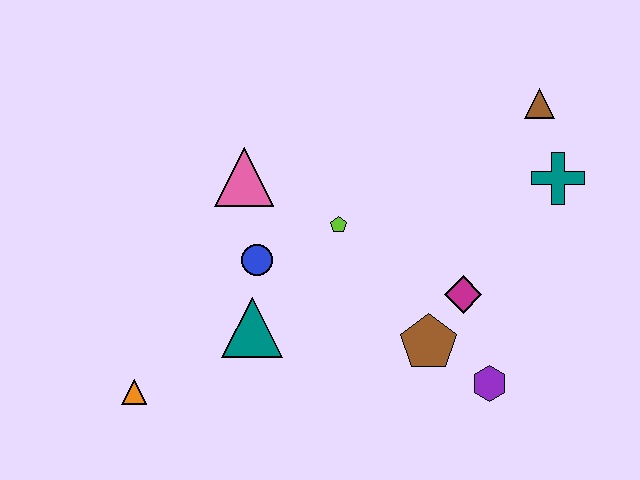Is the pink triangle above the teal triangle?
Yes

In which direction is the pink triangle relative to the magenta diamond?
The pink triangle is to the left of the magenta diamond.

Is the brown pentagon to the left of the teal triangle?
No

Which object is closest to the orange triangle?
The teal triangle is closest to the orange triangle.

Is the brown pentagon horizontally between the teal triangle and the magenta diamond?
Yes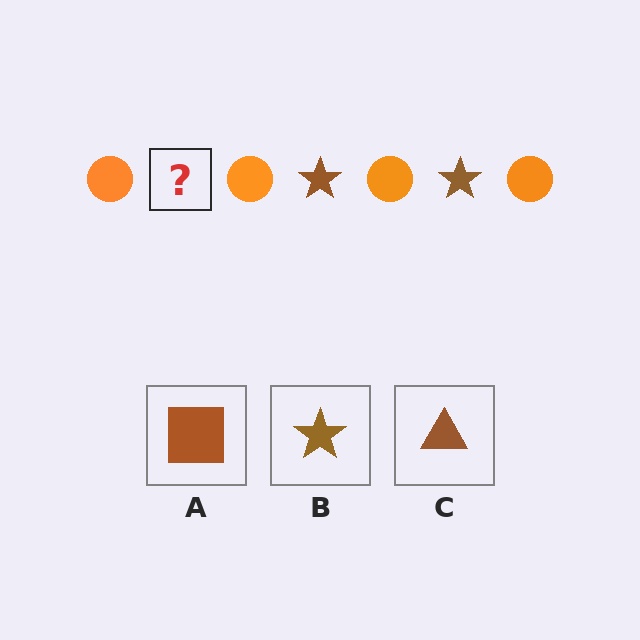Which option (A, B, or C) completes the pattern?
B.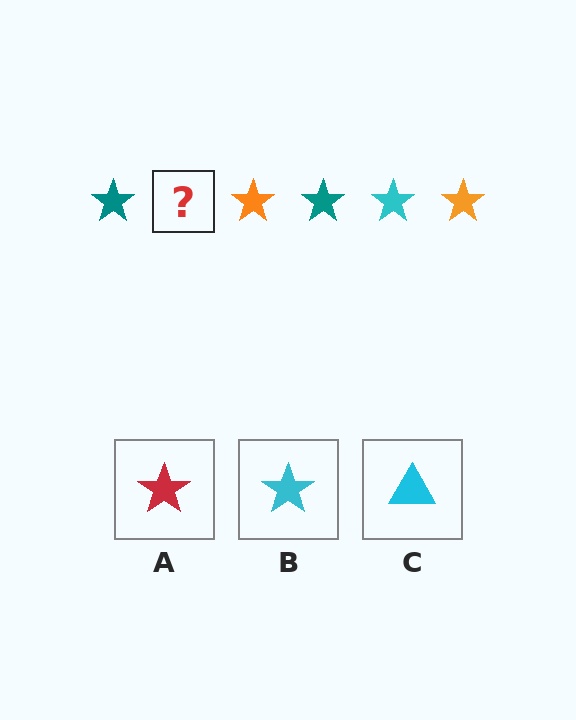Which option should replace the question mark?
Option B.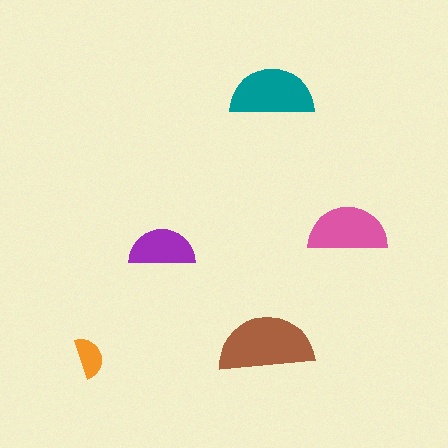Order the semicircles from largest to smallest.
the brown one, the teal one, the pink one, the purple one, the orange one.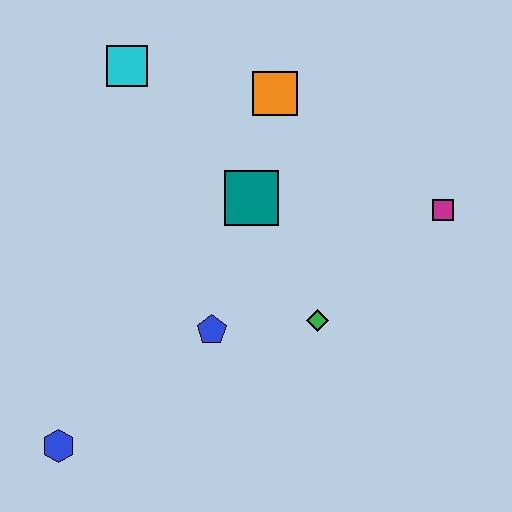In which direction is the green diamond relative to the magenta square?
The green diamond is to the left of the magenta square.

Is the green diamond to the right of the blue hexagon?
Yes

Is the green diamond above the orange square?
No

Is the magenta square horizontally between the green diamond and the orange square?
No